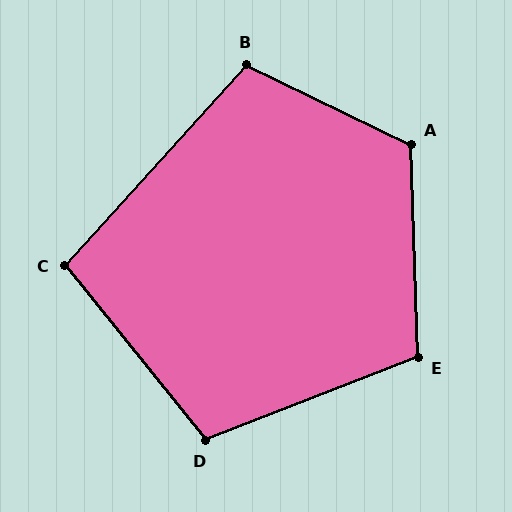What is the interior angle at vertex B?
Approximately 106 degrees (obtuse).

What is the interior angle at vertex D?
Approximately 107 degrees (obtuse).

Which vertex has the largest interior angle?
A, at approximately 118 degrees.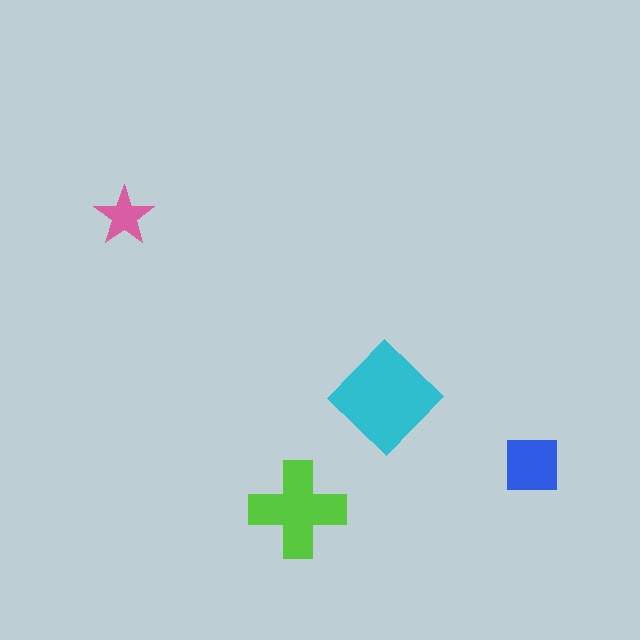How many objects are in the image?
There are 4 objects in the image.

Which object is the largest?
The cyan diamond.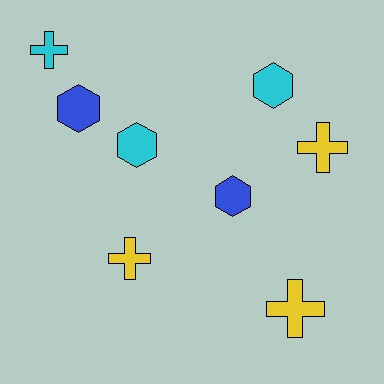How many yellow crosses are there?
There are 3 yellow crosses.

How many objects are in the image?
There are 8 objects.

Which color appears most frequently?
Cyan, with 3 objects.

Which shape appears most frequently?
Hexagon, with 4 objects.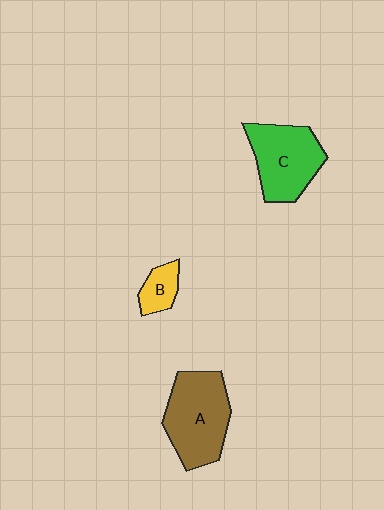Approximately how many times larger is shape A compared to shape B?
Approximately 3.2 times.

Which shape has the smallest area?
Shape B (yellow).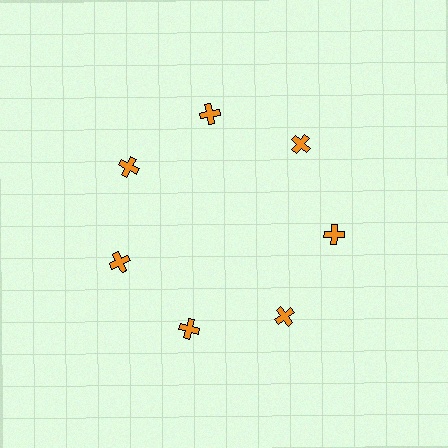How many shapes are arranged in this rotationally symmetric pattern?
There are 7 shapes, arranged in 7 groups of 1.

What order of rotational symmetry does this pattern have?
This pattern has 7-fold rotational symmetry.